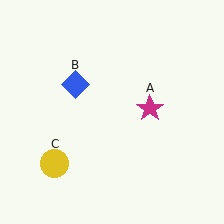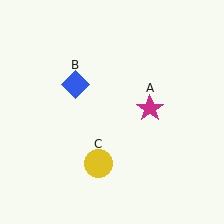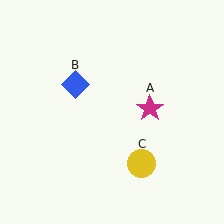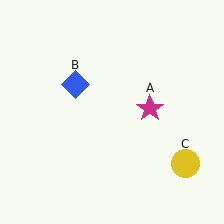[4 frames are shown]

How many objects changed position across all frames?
1 object changed position: yellow circle (object C).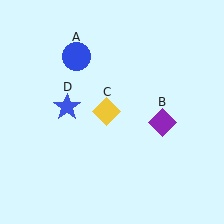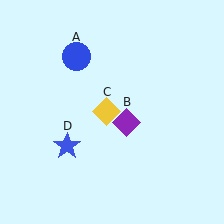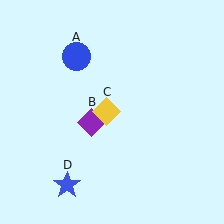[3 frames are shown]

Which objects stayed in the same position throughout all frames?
Blue circle (object A) and yellow diamond (object C) remained stationary.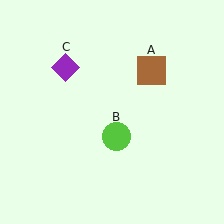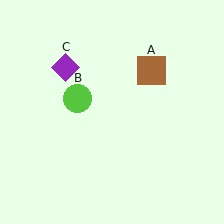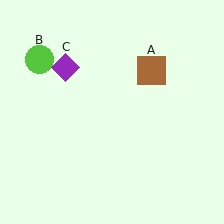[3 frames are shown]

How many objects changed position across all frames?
1 object changed position: lime circle (object B).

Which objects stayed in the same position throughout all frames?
Brown square (object A) and purple diamond (object C) remained stationary.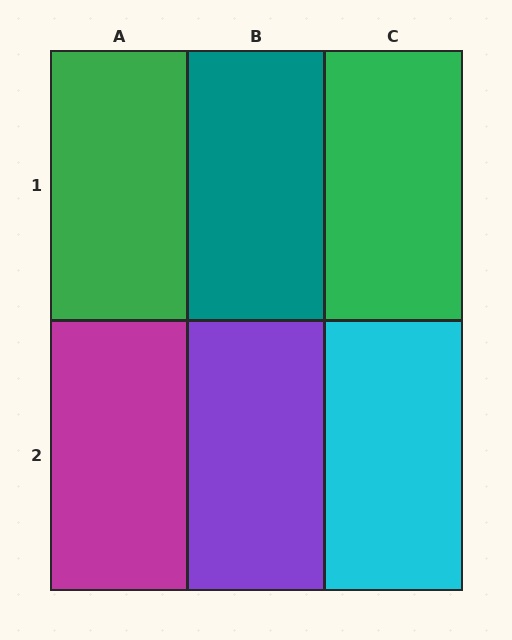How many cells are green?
2 cells are green.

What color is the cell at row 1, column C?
Green.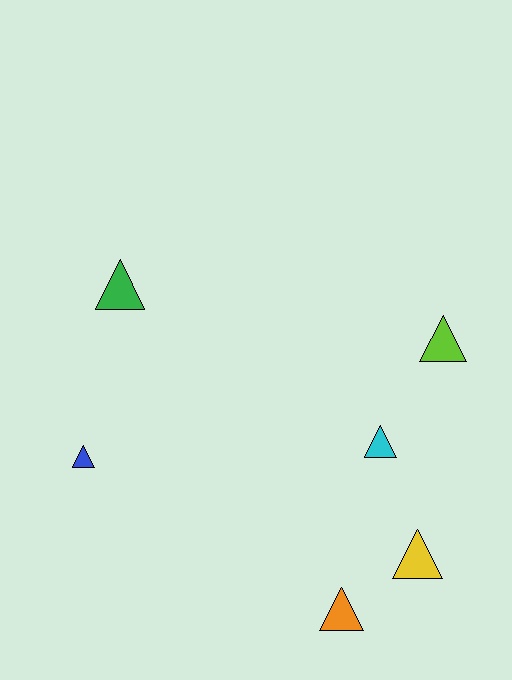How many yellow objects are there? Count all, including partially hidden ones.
There is 1 yellow object.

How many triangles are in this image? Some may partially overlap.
There are 6 triangles.